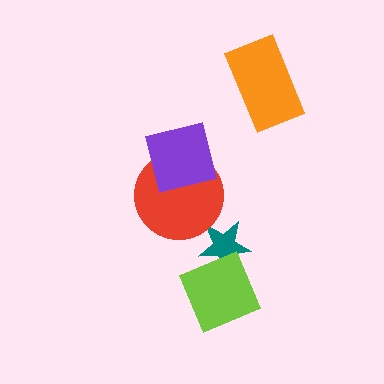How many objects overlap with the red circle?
1 object overlaps with the red circle.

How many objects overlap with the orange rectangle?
0 objects overlap with the orange rectangle.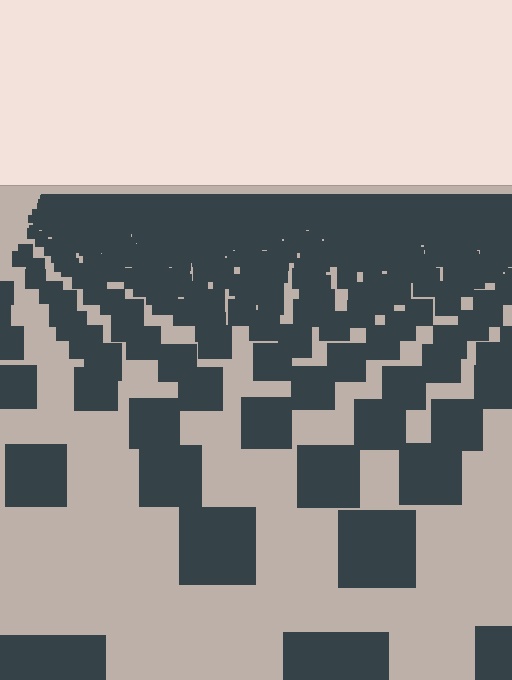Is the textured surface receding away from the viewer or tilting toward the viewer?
The surface is receding away from the viewer. Texture elements get smaller and denser toward the top.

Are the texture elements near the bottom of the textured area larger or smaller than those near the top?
Larger. Near the bottom, elements are closer to the viewer and appear at a bigger on-screen size.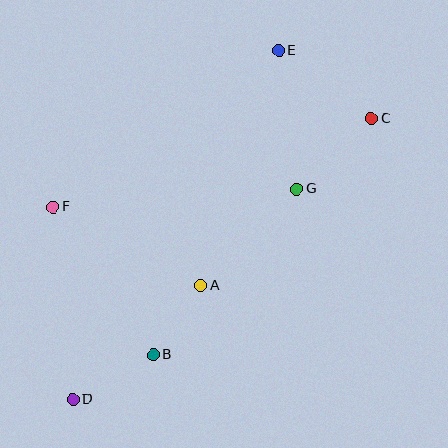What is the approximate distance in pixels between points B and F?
The distance between B and F is approximately 179 pixels.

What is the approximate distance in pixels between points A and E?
The distance between A and E is approximately 248 pixels.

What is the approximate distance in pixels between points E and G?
The distance between E and G is approximately 140 pixels.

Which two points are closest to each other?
Points A and B are closest to each other.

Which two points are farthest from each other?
Points C and D are farthest from each other.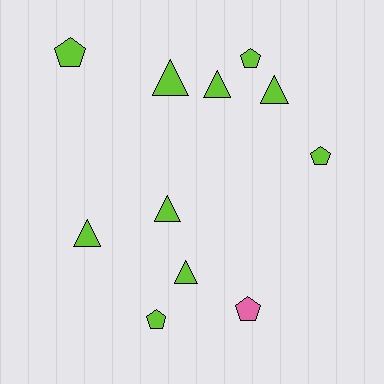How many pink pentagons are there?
There is 1 pink pentagon.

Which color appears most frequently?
Lime, with 10 objects.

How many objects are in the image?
There are 11 objects.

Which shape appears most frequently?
Triangle, with 6 objects.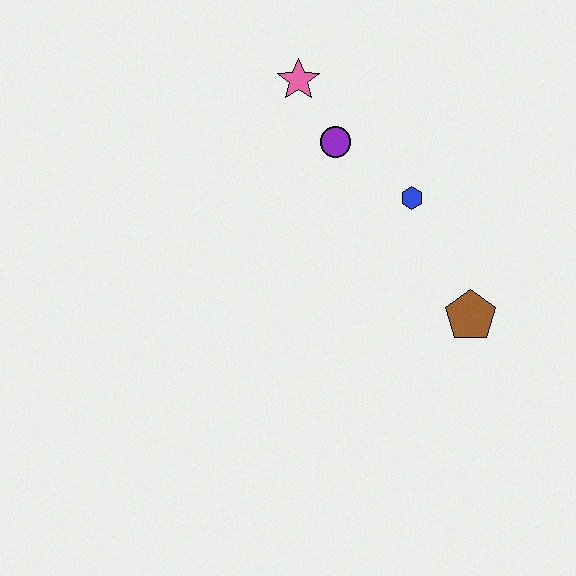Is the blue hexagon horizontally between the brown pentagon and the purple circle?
Yes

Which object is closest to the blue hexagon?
The purple circle is closest to the blue hexagon.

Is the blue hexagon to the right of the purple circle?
Yes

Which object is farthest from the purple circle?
The brown pentagon is farthest from the purple circle.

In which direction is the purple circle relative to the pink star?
The purple circle is below the pink star.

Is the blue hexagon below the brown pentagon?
No